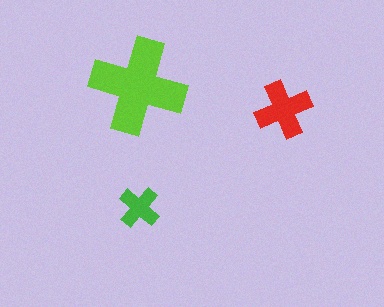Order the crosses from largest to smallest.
the lime one, the red one, the green one.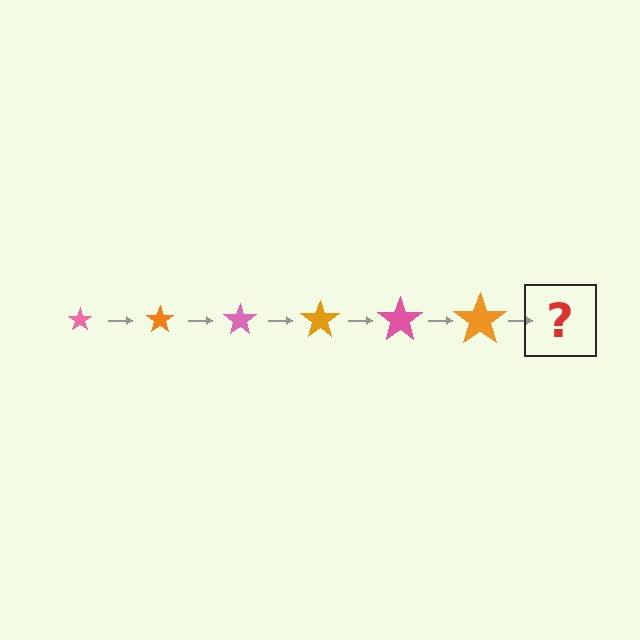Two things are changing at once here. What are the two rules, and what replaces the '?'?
The two rules are that the star grows larger each step and the color cycles through pink and orange. The '?' should be a pink star, larger than the previous one.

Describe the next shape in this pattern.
It should be a pink star, larger than the previous one.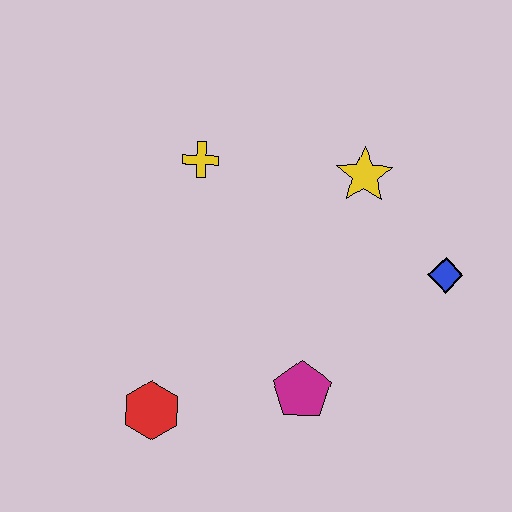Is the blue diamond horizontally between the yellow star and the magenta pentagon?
No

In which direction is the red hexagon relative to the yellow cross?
The red hexagon is below the yellow cross.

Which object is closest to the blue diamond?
The yellow star is closest to the blue diamond.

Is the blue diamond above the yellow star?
No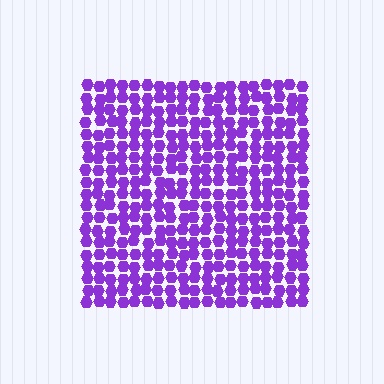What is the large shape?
The large shape is a square.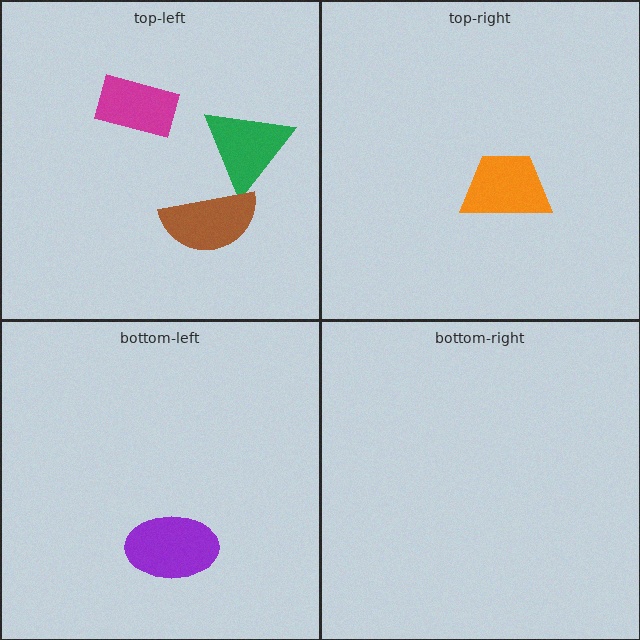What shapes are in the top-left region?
The green triangle, the magenta rectangle, the brown semicircle.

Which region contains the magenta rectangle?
The top-left region.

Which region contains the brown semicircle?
The top-left region.